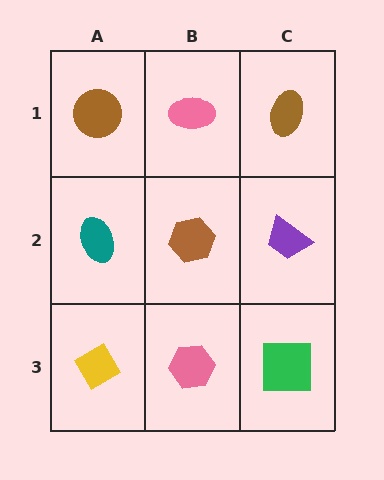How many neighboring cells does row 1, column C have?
2.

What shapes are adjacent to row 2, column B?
A pink ellipse (row 1, column B), a pink hexagon (row 3, column B), a teal ellipse (row 2, column A), a purple trapezoid (row 2, column C).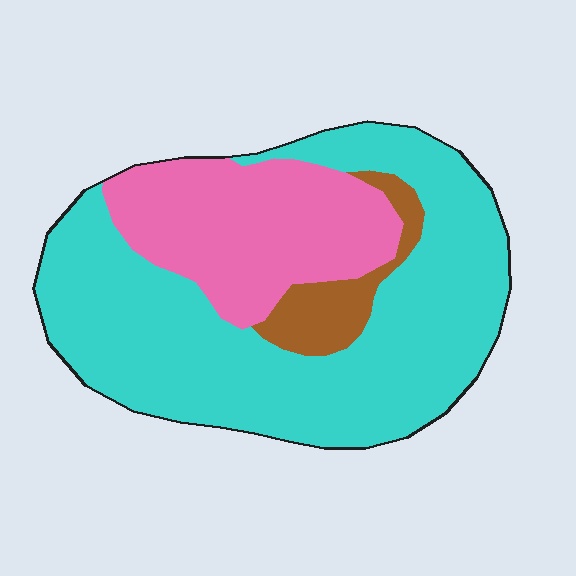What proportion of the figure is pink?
Pink covers around 30% of the figure.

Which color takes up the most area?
Cyan, at roughly 65%.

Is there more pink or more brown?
Pink.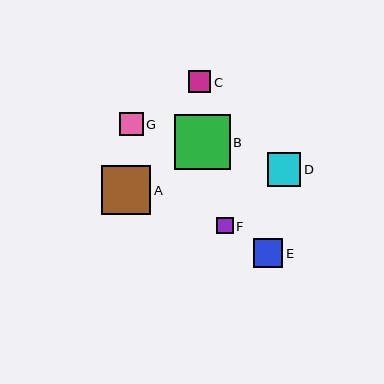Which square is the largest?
Square B is the largest with a size of approximately 55 pixels.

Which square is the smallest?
Square F is the smallest with a size of approximately 17 pixels.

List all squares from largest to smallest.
From largest to smallest: B, A, D, E, G, C, F.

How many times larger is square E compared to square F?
Square E is approximately 1.7 times the size of square F.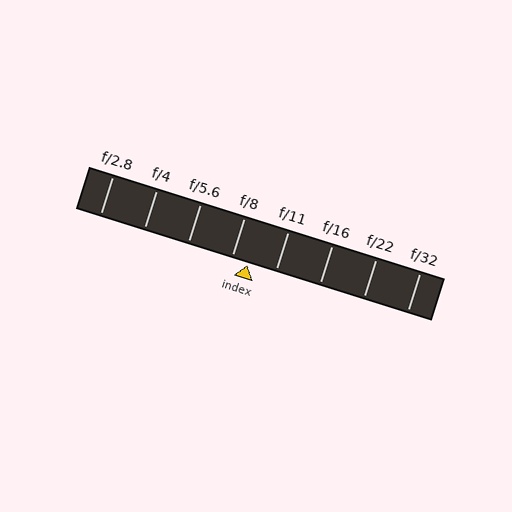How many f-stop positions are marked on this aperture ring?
There are 8 f-stop positions marked.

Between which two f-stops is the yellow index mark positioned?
The index mark is between f/8 and f/11.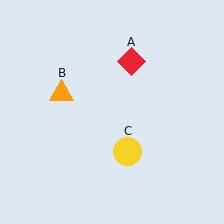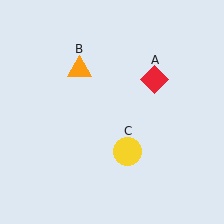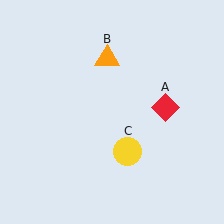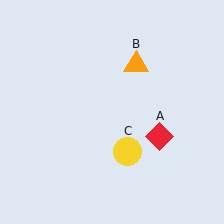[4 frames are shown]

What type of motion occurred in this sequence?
The red diamond (object A), orange triangle (object B) rotated clockwise around the center of the scene.